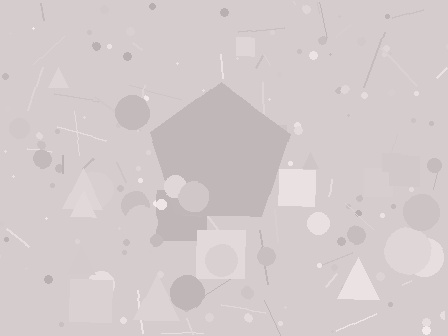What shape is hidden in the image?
A pentagon is hidden in the image.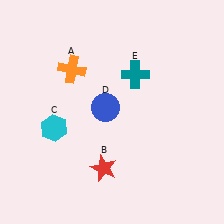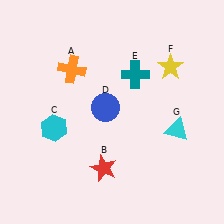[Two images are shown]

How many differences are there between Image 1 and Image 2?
There are 2 differences between the two images.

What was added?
A yellow star (F), a cyan triangle (G) were added in Image 2.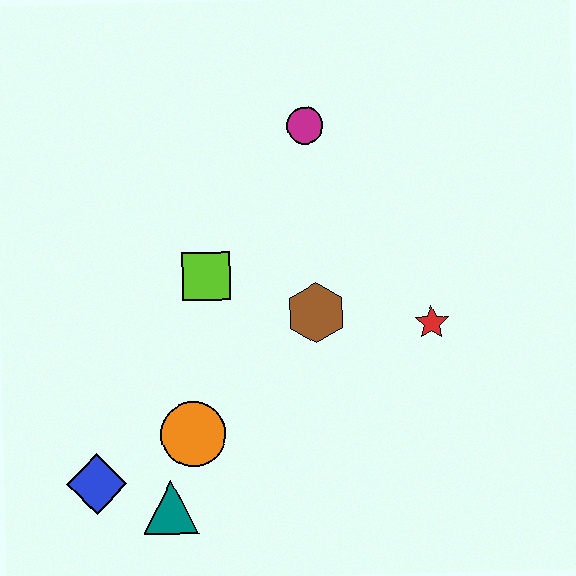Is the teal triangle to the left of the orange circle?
Yes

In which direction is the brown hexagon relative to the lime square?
The brown hexagon is to the right of the lime square.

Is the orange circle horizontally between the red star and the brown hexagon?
No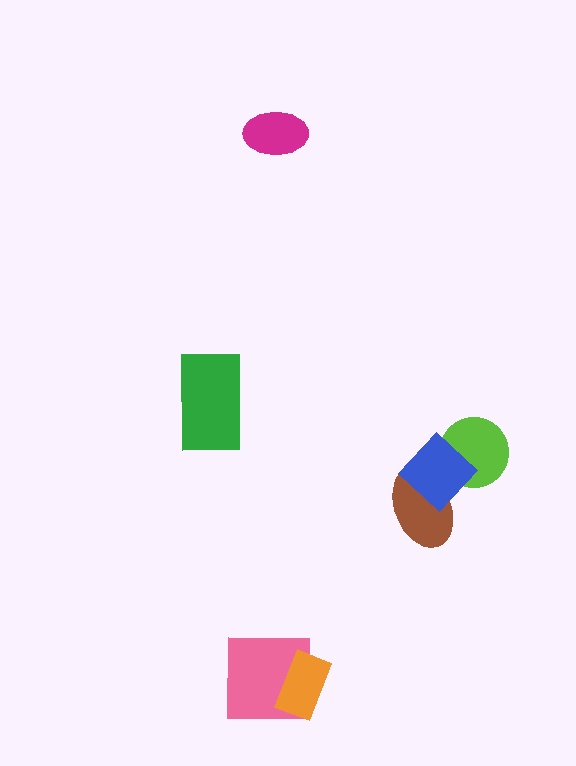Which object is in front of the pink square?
The orange rectangle is in front of the pink square.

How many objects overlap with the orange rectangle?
1 object overlaps with the orange rectangle.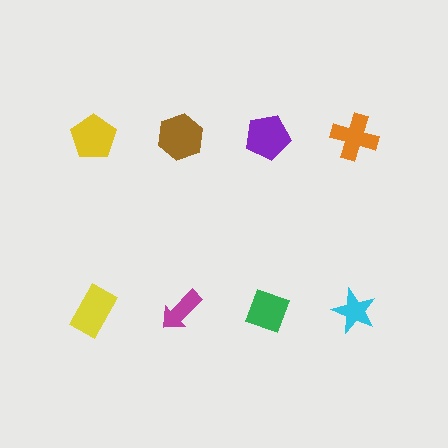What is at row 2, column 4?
A cyan star.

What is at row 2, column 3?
A green diamond.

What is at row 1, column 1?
A yellow pentagon.